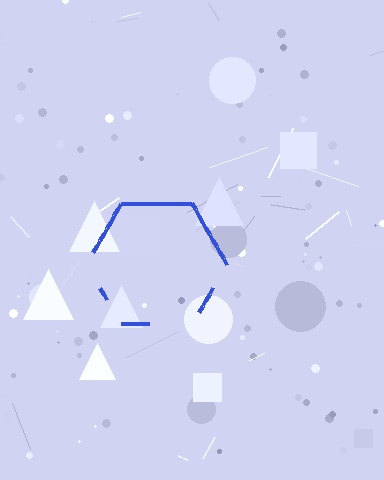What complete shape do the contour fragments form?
The contour fragments form a hexagon.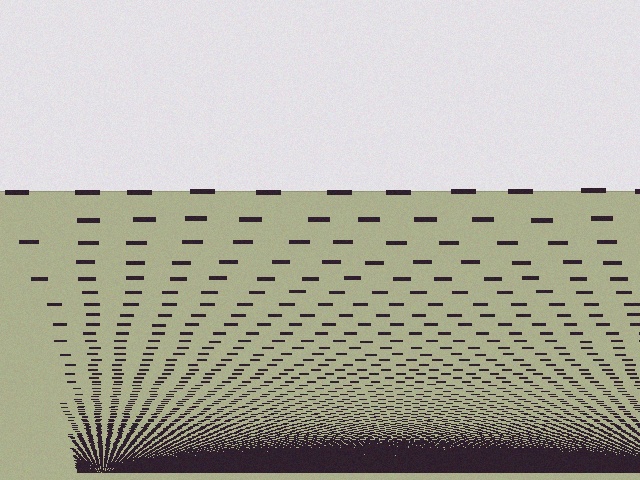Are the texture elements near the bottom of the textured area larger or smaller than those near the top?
Smaller. The gradient is inverted — elements near the bottom are smaller and denser.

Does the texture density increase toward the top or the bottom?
Density increases toward the bottom.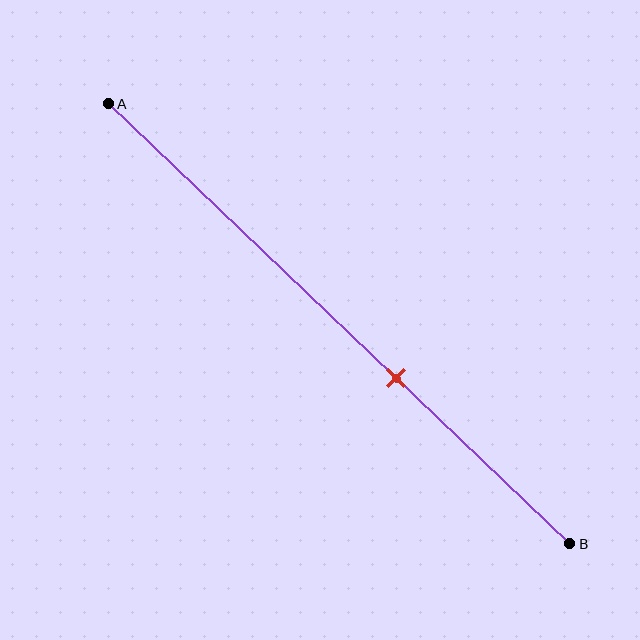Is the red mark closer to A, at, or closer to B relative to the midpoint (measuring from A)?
The red mark is closer to point B than the midpoint of segment AB.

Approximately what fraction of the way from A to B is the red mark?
The red mark is approximately 60% of the way from A to B.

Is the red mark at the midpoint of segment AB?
No, the mark is at about 60% from A, not at the 50% midpoint.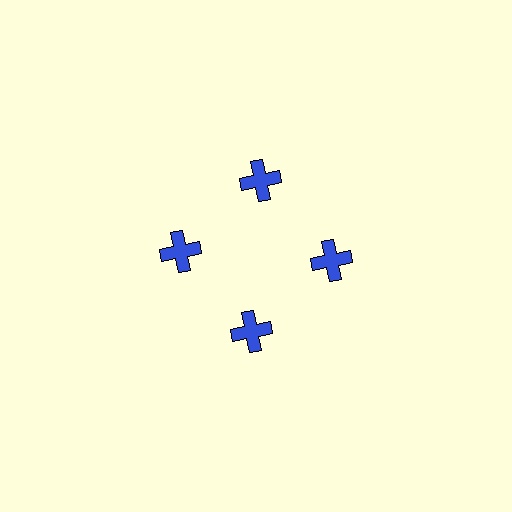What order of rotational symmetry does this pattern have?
This pattern has 4-fold rotational symmetry.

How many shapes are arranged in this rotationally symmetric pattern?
There are 4 shapes, arranged in 4 groups of 1.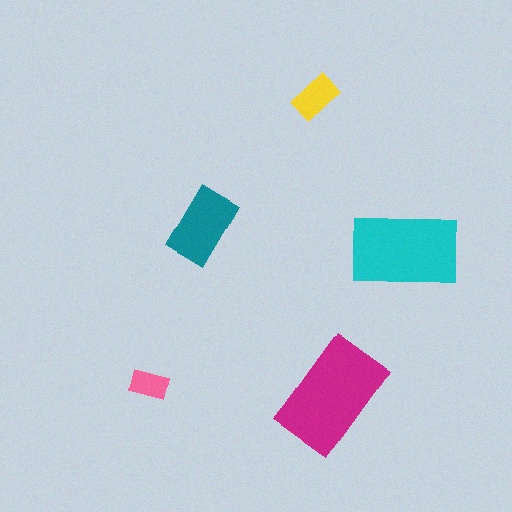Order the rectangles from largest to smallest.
the magenta one, the cyan one, the teal one, the yellow one, the pink one.